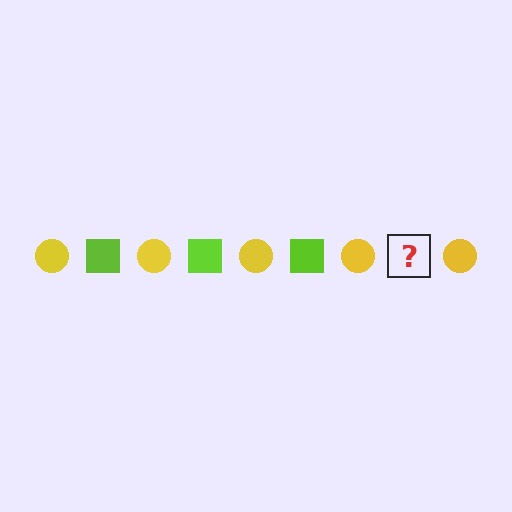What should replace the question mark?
The question mark should be replaced with a lime square.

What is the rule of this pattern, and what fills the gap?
The rule is that the pattern alternates between yellow circle and lime square. The gap should be filled with a lime square.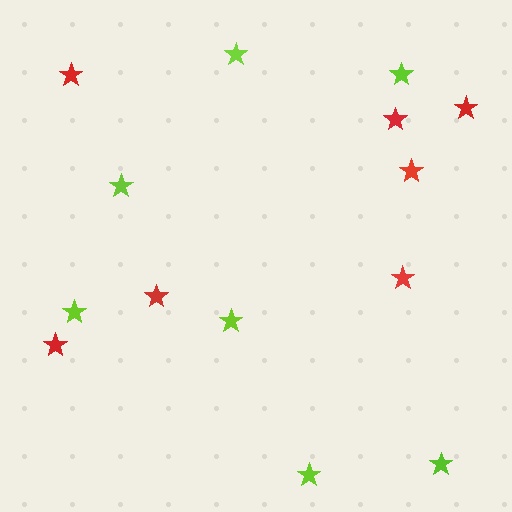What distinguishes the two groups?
There are 2 groups: one group of red stars (7) and one group of lime stars (7).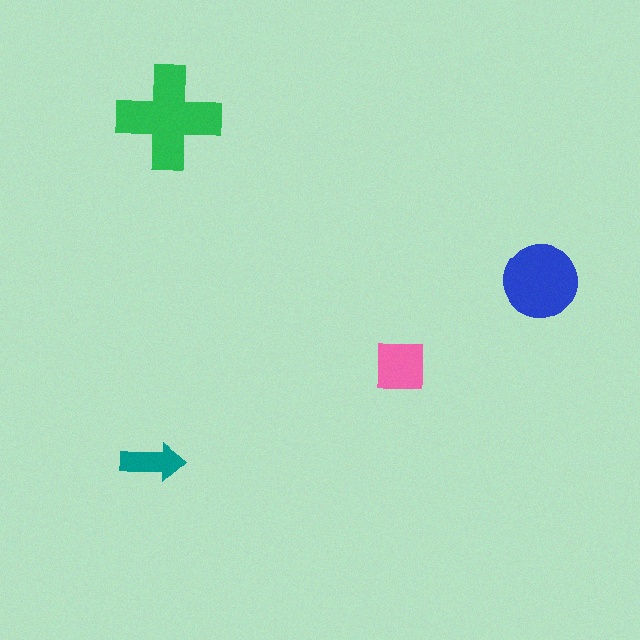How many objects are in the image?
There are 4 objects in the image.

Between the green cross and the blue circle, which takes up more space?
The green cross.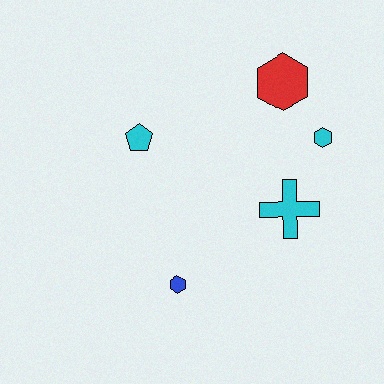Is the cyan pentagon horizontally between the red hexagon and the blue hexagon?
No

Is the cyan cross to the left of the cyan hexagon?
Yes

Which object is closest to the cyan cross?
The cyan hexagon is closest to the cyan cross.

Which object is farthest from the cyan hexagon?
The blue hexagon is farthest from the cyan hexagon.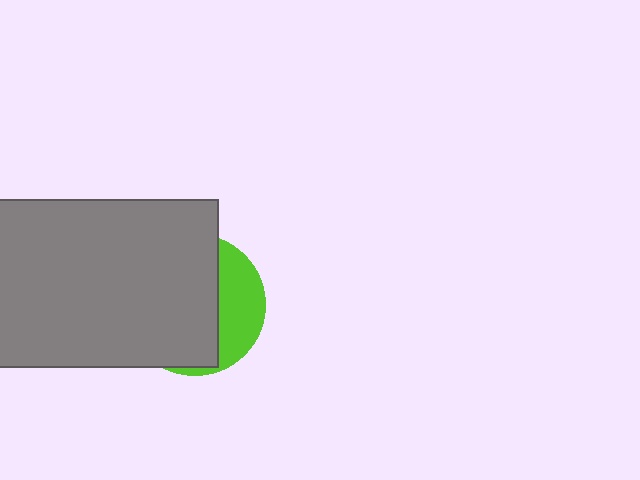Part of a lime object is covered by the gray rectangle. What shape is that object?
It is a circle.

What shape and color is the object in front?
The object in front is a gray rectangle.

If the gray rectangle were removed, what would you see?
You would see the complete lime circle.